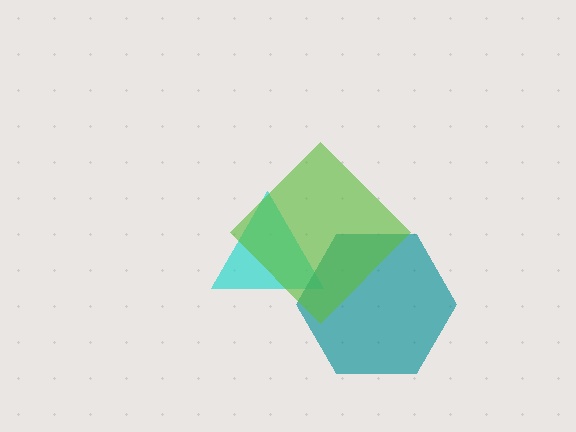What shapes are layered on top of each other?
The layered shapes are: a cyan triangle, a teal hexagon, a lime diamond.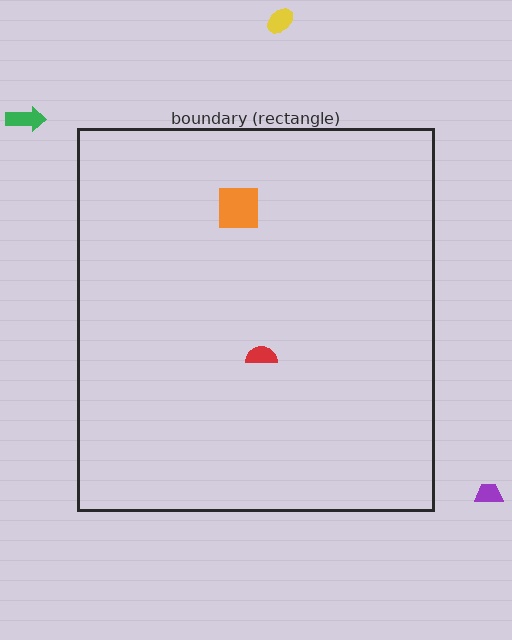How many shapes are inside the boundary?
2 inside, 3 outside.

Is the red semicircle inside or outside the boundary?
Inside.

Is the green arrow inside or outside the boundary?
Outside.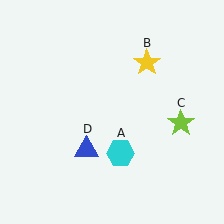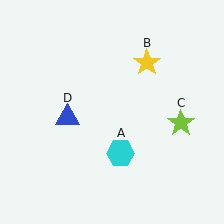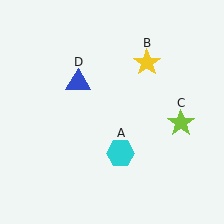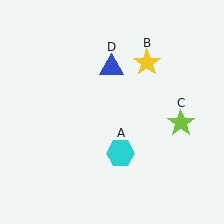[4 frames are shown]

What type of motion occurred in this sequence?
The blue triangle (object D) rotated clockwise around the center of the scene.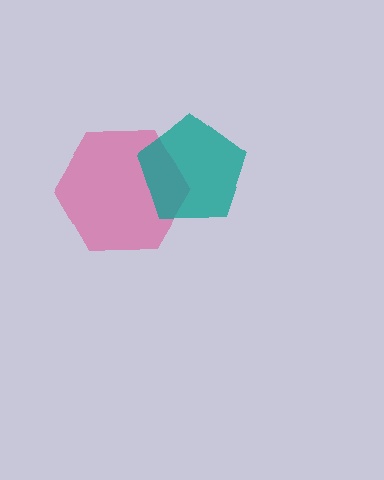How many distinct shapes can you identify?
There are 2 distinct shapes: a pink hexagon, a teal pentagon.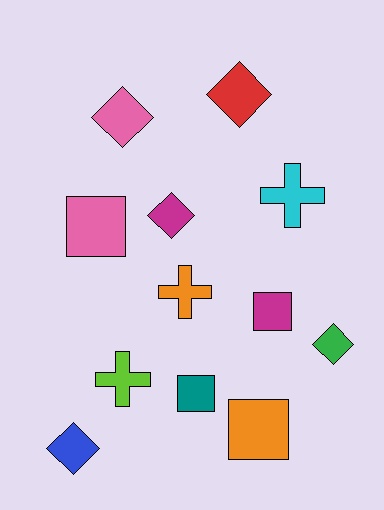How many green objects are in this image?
There is 1 green object.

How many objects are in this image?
There are 12 objects.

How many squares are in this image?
There are 4 squares.